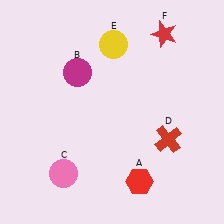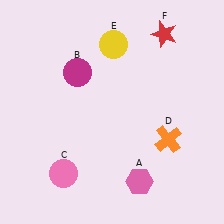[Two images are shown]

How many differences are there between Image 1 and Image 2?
There are 2 differences between the two images.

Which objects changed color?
A changed from red to pink. D changed from red to orange.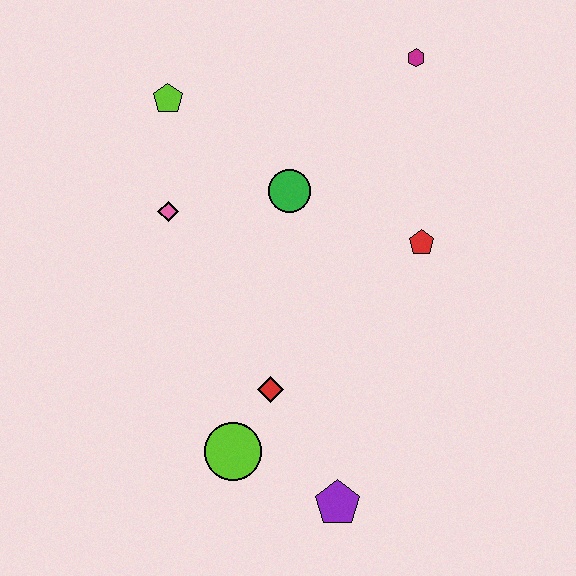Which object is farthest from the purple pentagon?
The magenta hexagon is farthest from the purple pentagon.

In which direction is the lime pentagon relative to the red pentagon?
The lime pentagon is to the left of the red pentagon.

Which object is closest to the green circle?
The pink diamond is closest to the green circle.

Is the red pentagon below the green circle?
Yes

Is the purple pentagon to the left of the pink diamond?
No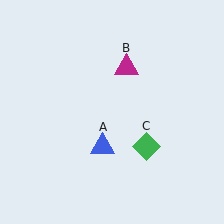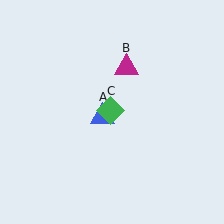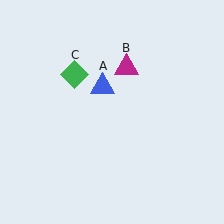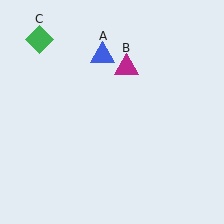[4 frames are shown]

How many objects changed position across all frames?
2 objects changed position: blue triangle (object A), green diamond (object C).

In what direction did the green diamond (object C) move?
The green diamond (object C) moved up and to the left.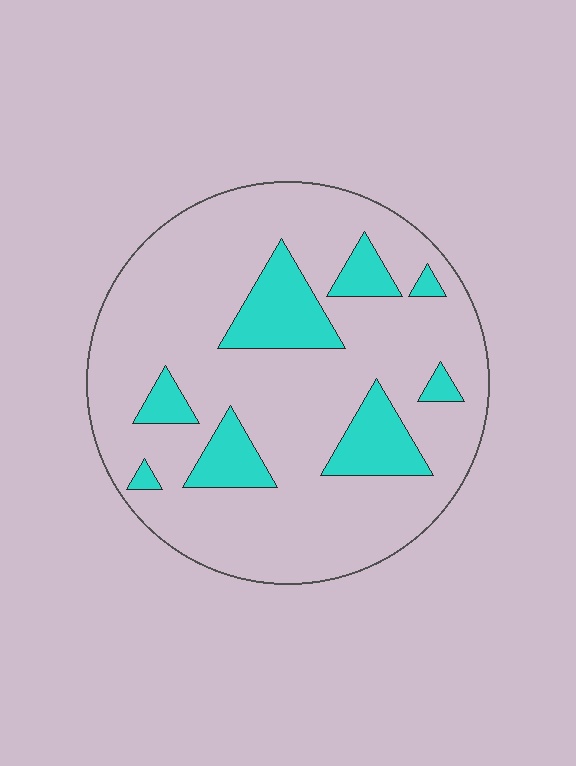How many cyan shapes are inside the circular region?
8.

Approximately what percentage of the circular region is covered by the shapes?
Approximately 20%.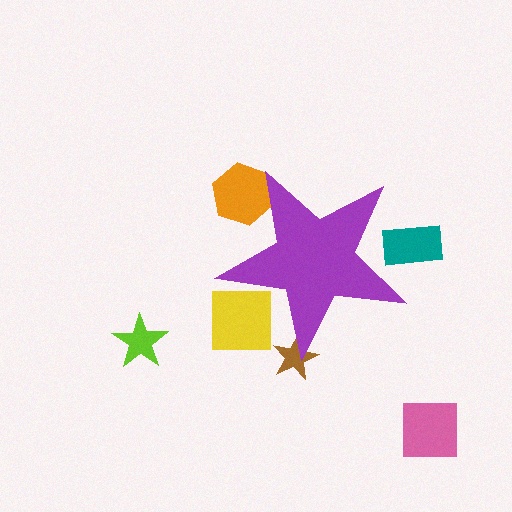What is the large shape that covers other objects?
A purple star.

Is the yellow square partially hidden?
Yes, the yellow square is partially hidden behind the purple star.